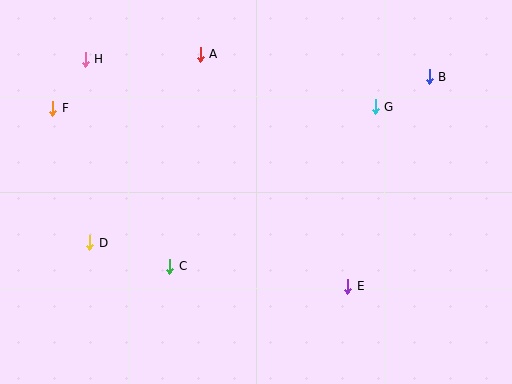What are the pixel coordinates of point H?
Point H is at (85, 59).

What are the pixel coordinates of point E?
Point E is at (348, 286).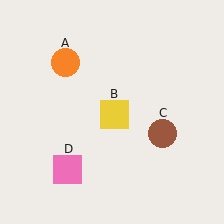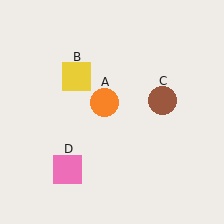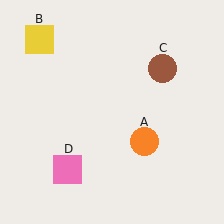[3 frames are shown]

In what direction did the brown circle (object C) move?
The brown circle (object C) moved up.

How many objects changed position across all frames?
3 objects changed position: orange circle (object A), yellow square (object B), brown circle (object C).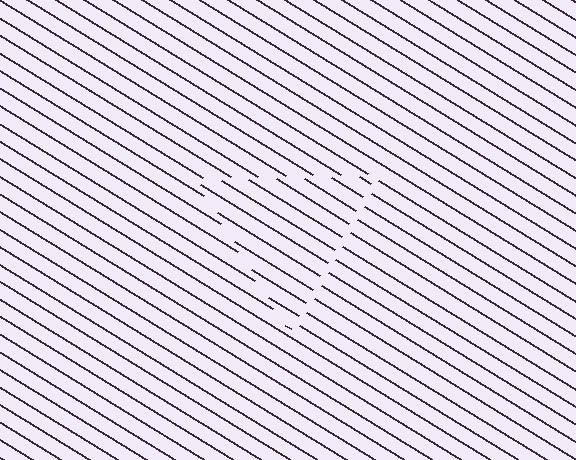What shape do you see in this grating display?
An illusory triangle. The interior of the shape contains the same grating, shifted by half a period — the contour is defined by the phase discontinuity where line-ends from the inner and outer gratings abut.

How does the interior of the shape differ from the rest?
The interior of the shape contains the same grating, shifted by half a period — the contour is defined by the phase discontinuity where line-ends from the inner and outer gratings abut.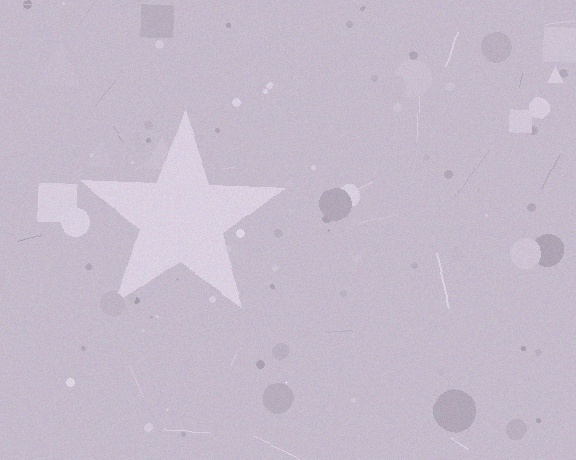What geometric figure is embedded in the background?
A star is embedded in the background.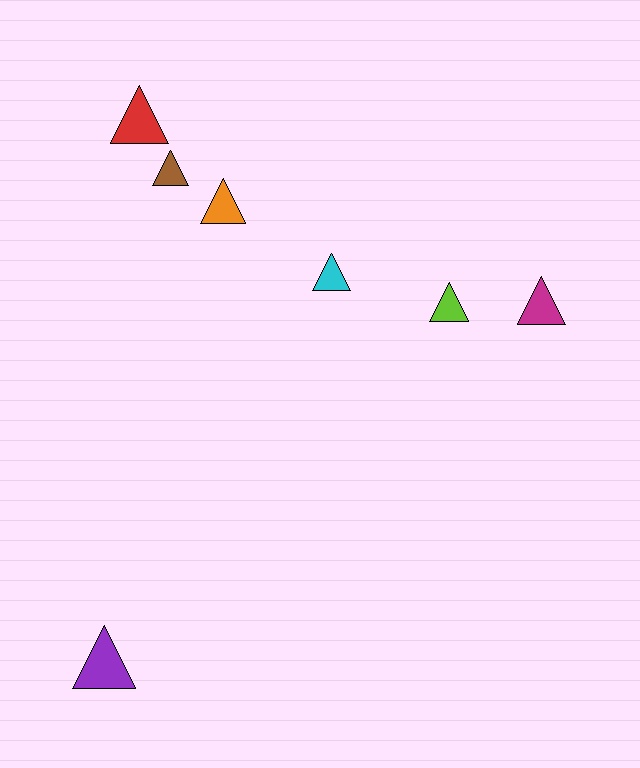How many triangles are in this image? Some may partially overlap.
There are 7 triangles.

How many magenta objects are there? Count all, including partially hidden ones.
There is 1 magenta object.